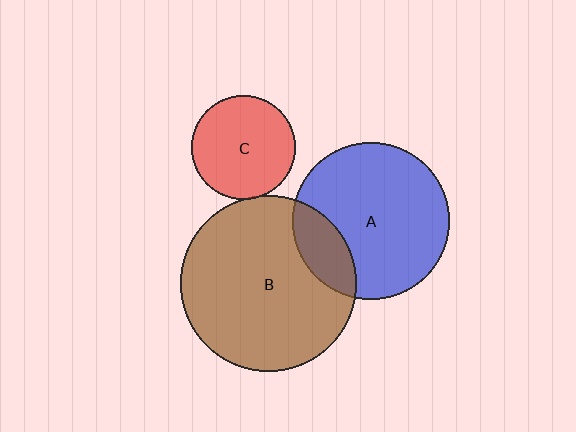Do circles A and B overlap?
Yes.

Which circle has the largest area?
Circle B (brown).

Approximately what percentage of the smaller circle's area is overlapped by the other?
Approximately 20%.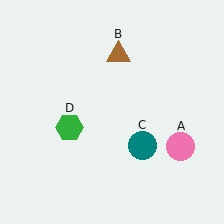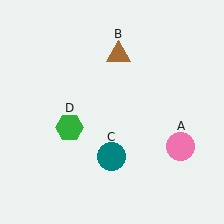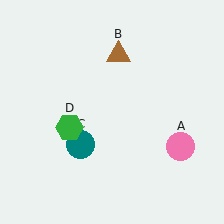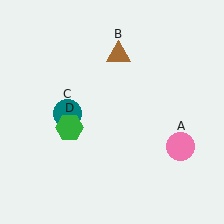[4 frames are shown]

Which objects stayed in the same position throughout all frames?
Pink circle (object A) and brown triangle (object B) and green hexagon (object D) remained stationary.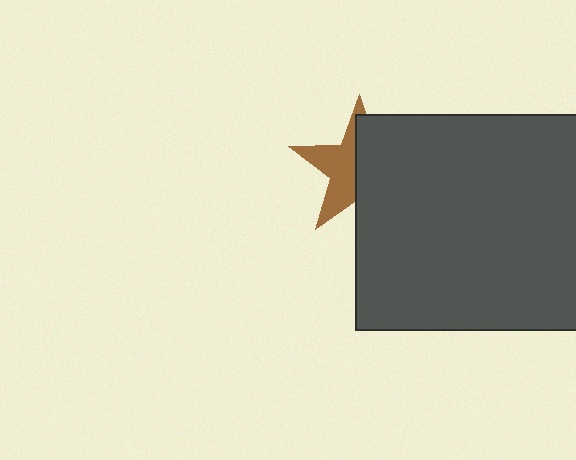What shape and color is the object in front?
The object in front is a dark gray rectangle.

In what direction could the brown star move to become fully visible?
The brown star could move left. That would shift it out from behind the dark gray rectangle entirely.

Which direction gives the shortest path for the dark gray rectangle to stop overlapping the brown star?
Moving right gives the shortest separation.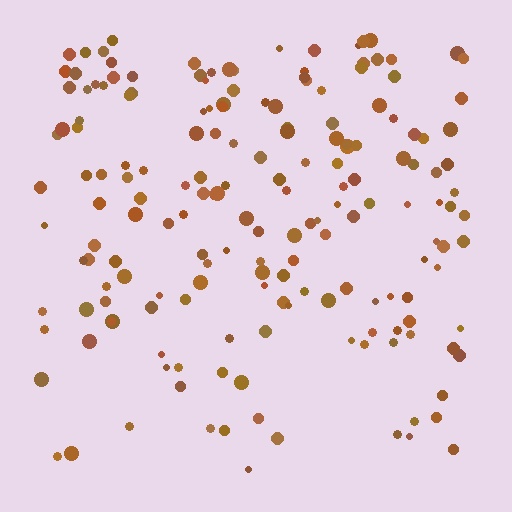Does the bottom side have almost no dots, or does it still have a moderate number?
Still a moderate number, just noticeably fewer than the top.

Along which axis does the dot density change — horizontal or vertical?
Vertical.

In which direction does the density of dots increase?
From bottom to top, with the top side densest.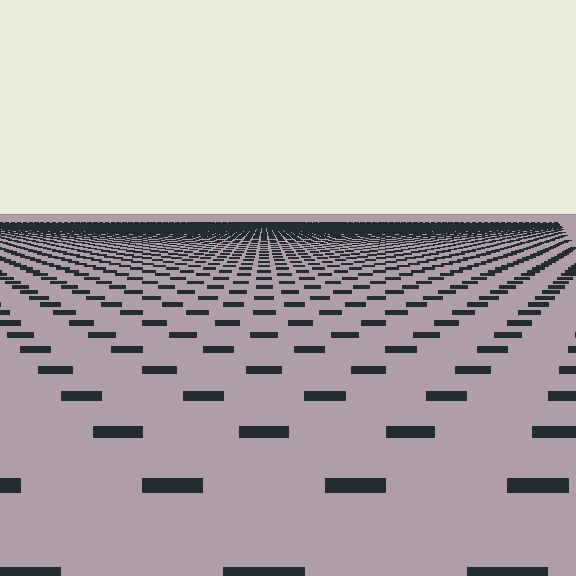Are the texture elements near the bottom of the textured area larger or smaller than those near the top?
Larger. Near the bottom, elements are closer to the viewer and appear at a bigger on-screen size.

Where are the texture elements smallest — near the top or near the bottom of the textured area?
Near the top.